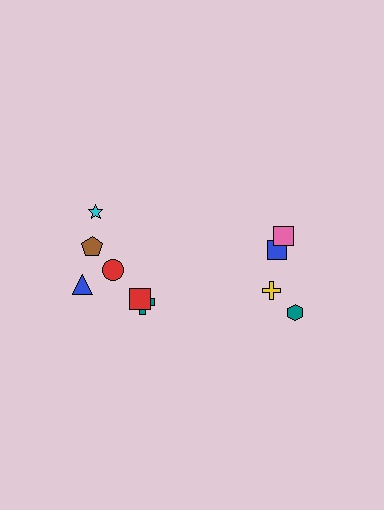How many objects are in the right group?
There are 4 objects.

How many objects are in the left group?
There are 6 objects.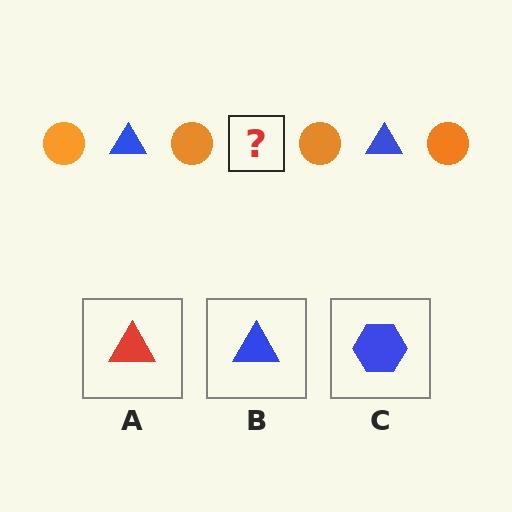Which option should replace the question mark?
Option B.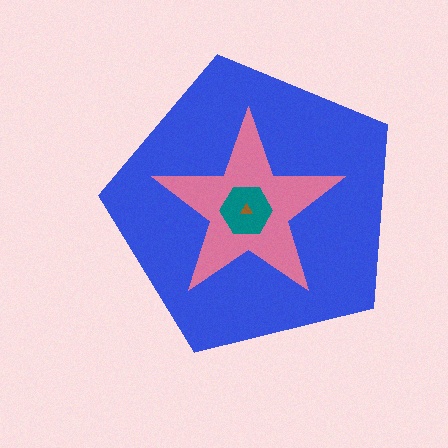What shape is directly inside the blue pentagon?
The pink star.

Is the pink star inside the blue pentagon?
Yes.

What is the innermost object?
The brown triangle.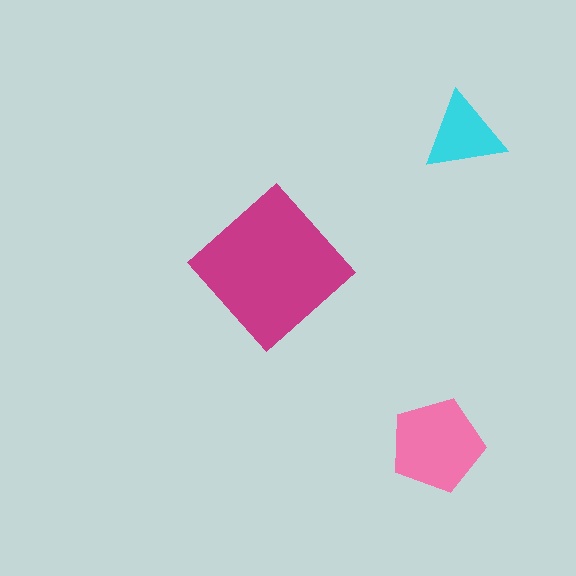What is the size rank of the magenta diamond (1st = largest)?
1st.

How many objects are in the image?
There are 3 objects in the image.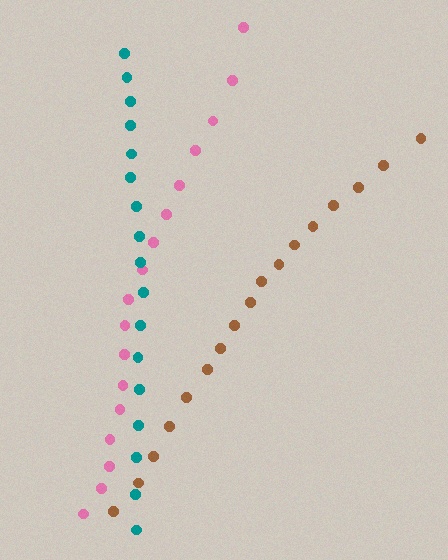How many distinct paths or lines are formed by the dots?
There are 3 distinct paths.